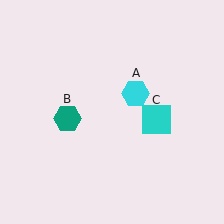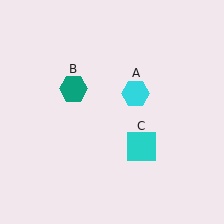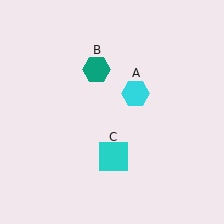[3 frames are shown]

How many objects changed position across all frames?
2 objects changed position: teal hexagon (object B), cyan square (object C).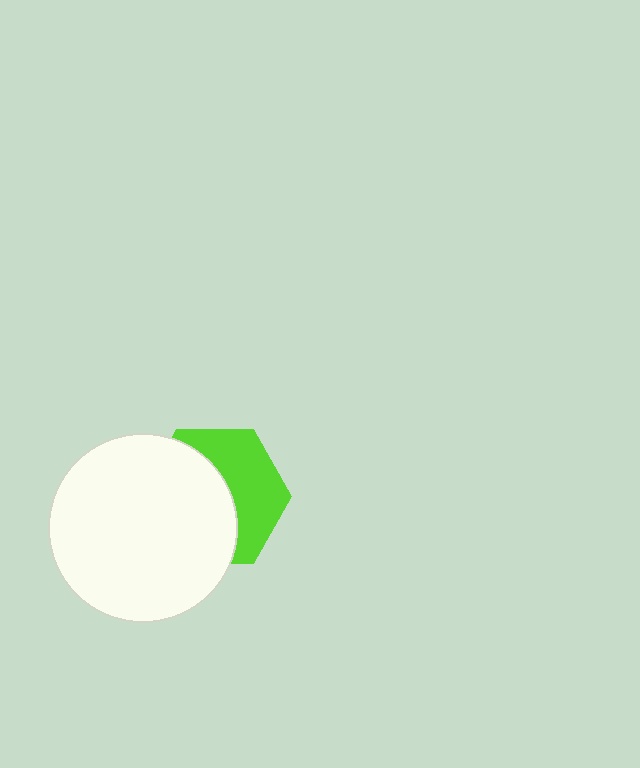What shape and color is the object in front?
The object in front is a white circle.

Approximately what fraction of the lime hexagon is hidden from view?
Roughly 56% of the lime hexagon is hidden behind the white circle.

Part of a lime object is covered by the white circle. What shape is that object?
It is a hexagon.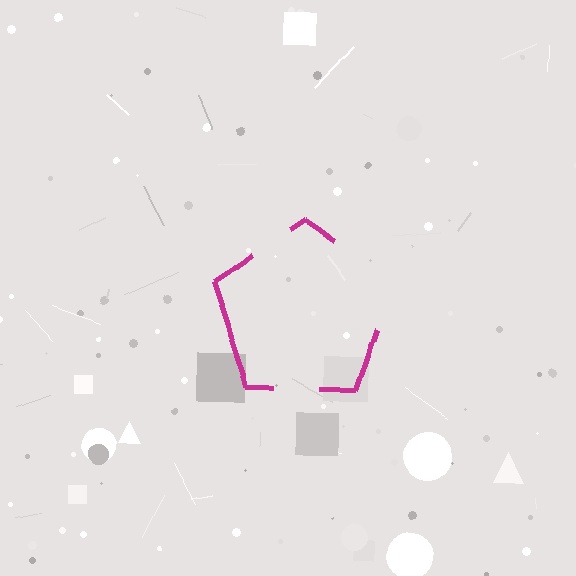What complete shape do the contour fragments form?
The contour fragments form a pentagon.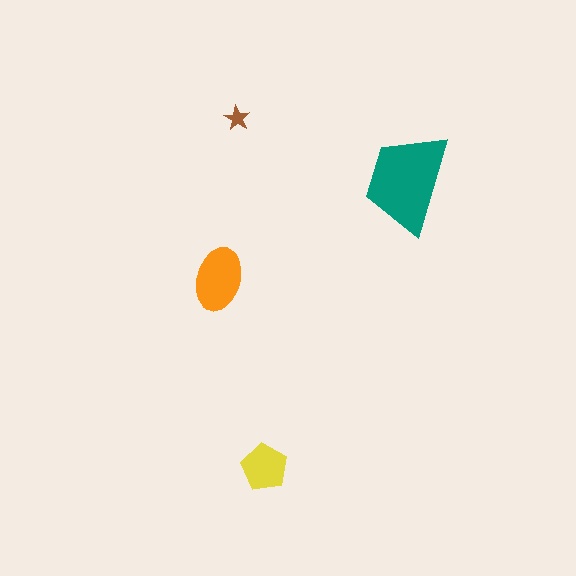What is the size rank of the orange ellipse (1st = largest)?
2nd.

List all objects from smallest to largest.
The brown star, the yellow pentagon, the orange ellipse, the teal trapezoid.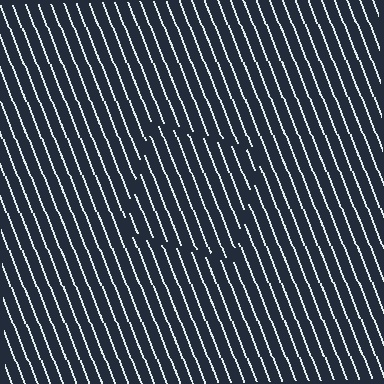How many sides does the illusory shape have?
4 sides — the line-ends trace a square.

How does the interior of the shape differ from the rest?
The interior of the shape contains the same grating, shifted by half a period — the contour is defined by the phase discontinuity where line-ends from the inner and outer gratings abut.